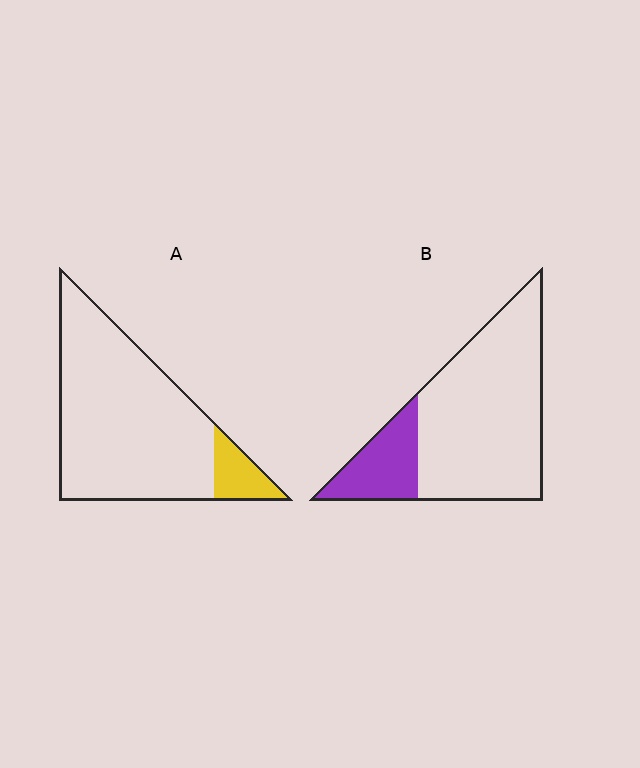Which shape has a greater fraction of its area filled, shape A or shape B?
Shape B.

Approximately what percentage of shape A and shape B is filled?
A is approximately 10% and B is approximately 20%.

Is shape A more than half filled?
No.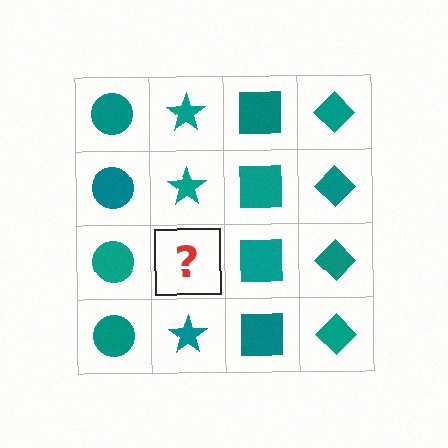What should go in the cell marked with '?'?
The missing cell should contain a teal star.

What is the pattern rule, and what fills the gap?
The rule is that each column has a consistent shape. The gap should be filled with a teal star.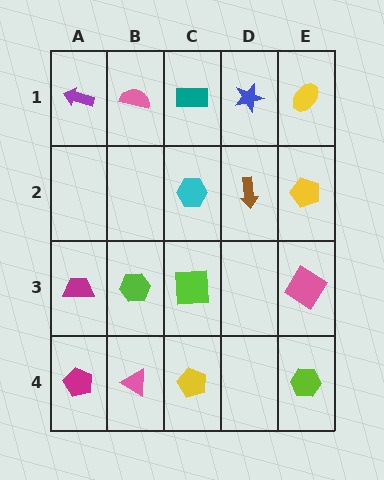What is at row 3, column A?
A magenta trapezoid.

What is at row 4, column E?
A lime hexagon.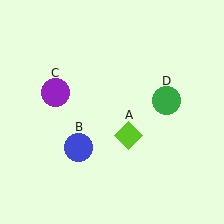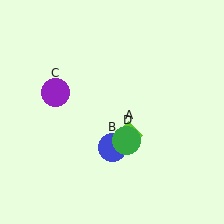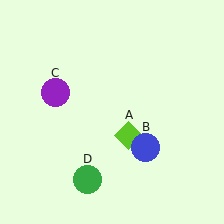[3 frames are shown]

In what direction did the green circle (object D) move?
The green circle (object D) moved down and to the left.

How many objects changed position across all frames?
2 objects changed position: blue circle (object B), green circle (object D).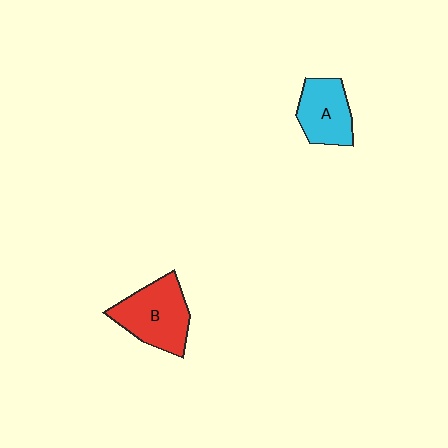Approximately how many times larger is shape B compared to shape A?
Approximately 1.3 times.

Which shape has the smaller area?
Shape A (cyan).